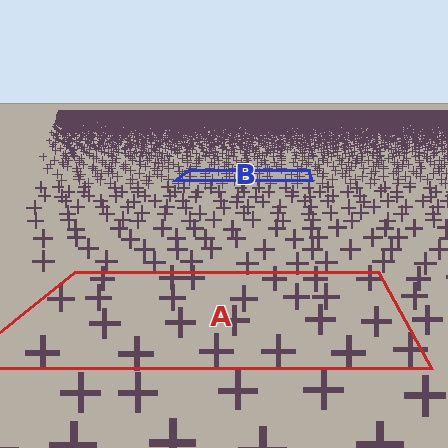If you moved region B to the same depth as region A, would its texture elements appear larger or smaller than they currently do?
They would appear larger. At a closer depth, the same texture elements are projected at a bigger on-screen size.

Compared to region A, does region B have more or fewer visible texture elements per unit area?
Region B has more texture elements per unit area — they are packed more densely because it is farther away.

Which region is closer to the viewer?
Region A is closer. The texture elements there are larger and more spread out.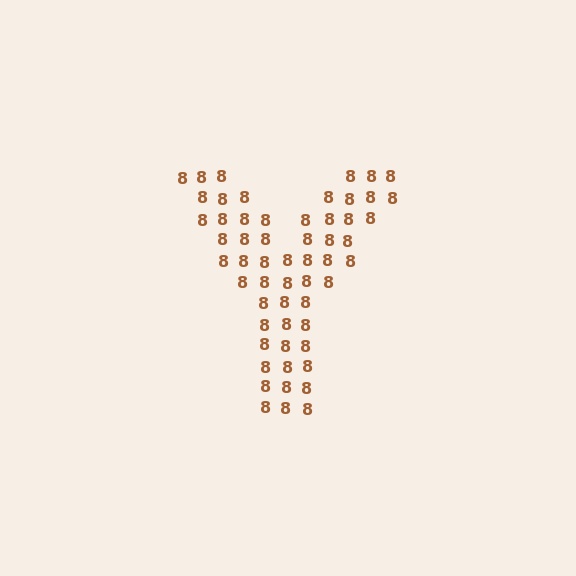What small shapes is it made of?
It is made of small digit 8's.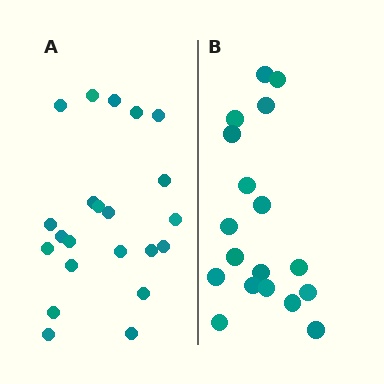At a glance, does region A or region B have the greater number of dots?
Region A (the left region) has more dots.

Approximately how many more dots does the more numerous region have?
Region A has about 4 more dots than region B.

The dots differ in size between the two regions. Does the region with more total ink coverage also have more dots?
No. Region B has more total ink coverage because its dots are larger, but region A actually contains more individual dots. Total area can be misleading — the number of items is what matters here.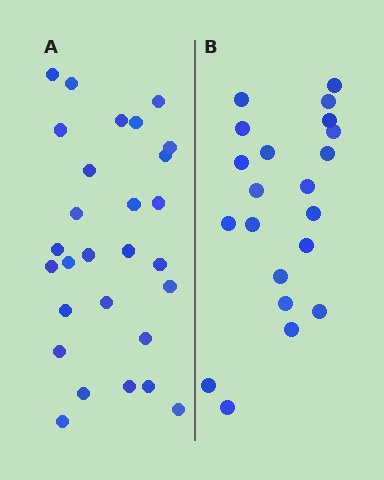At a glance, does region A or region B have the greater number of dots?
Region A (the left region) has more dots.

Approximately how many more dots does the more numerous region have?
Region A has roughly 8 or so more dots than region B.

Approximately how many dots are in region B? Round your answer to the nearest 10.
About 20 dots. (The exact count is 21, which rounds to 20.)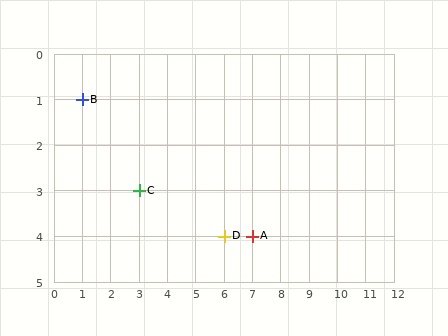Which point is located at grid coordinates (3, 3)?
Point C is at (3, 3).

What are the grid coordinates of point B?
Point B is at grid coordinates (1, 1).